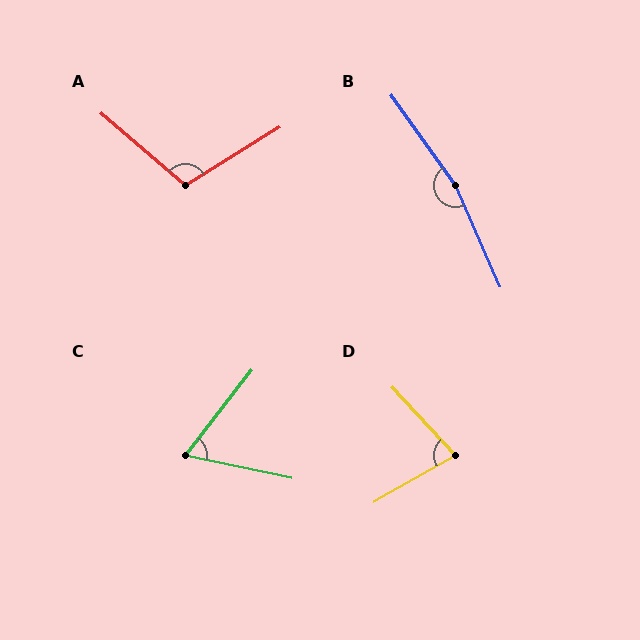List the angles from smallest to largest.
C (64°), D (77°), A (108°), B (168°).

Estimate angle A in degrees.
Approximately 108 degrees.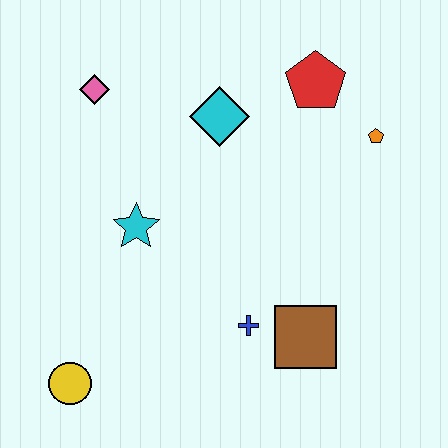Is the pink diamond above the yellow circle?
Yes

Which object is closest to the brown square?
The blue cross is closest to the brown square.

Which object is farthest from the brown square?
The pink diamond is farthest from the brown square.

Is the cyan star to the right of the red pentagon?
No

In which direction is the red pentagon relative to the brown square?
The red pentagon is above the brown square.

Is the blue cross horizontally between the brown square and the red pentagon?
No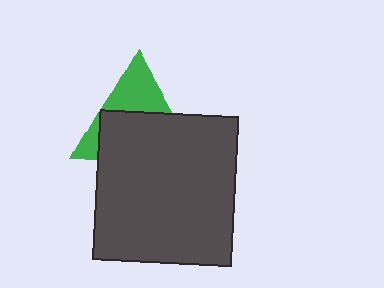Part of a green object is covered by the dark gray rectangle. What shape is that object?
It is a triangle.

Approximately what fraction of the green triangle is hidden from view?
Roughly 61% of the green triangle is hidden behind the dark gray rectangle.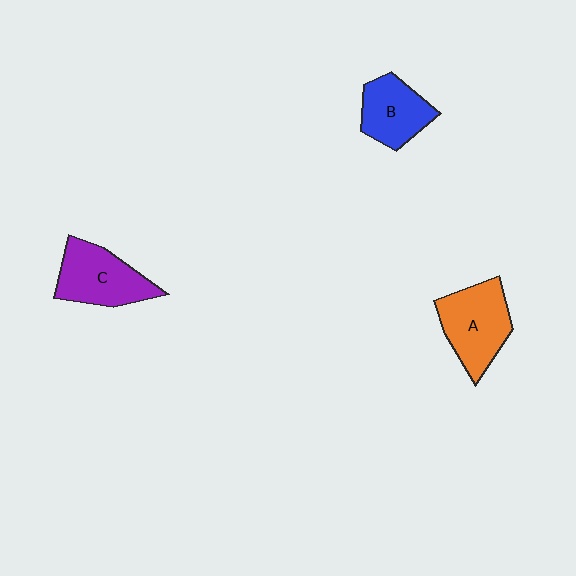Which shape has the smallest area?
Shape B (blue).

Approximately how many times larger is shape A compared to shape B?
Approximately 1.3 times.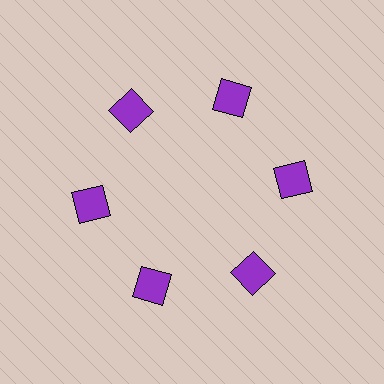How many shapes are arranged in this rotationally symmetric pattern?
There are 6 shapes, arranged in 6 groups of 1.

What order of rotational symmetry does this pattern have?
This pattern has 6-fold rotational symmetry.